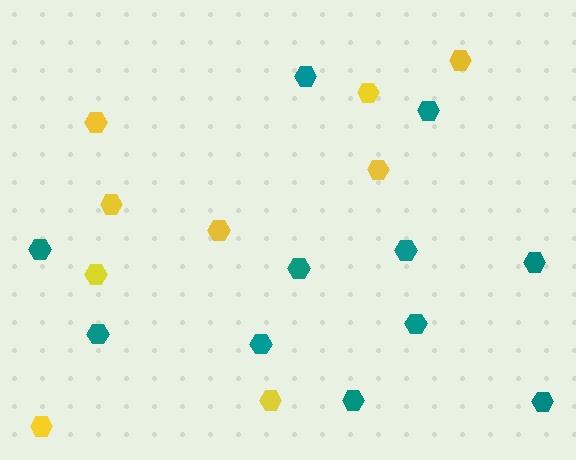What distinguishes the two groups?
There are 2 groups: one group of yellow hexagons (9) and one group of teal hexagons (11).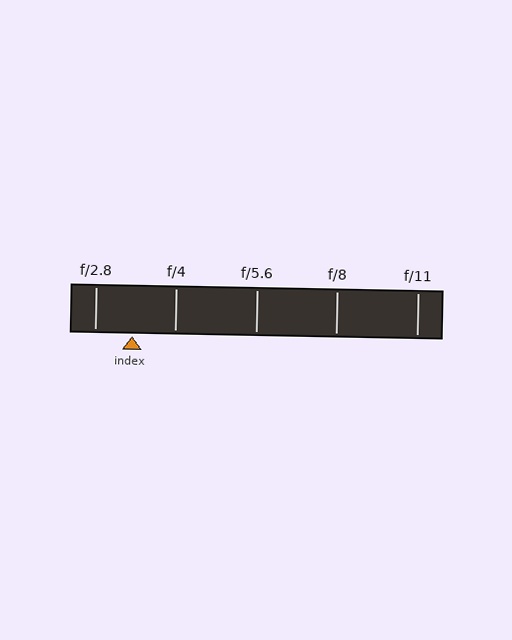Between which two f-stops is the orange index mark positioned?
The index mark is between f/2.8 and f/4.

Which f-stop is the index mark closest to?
The index mark is closest to f/2.8.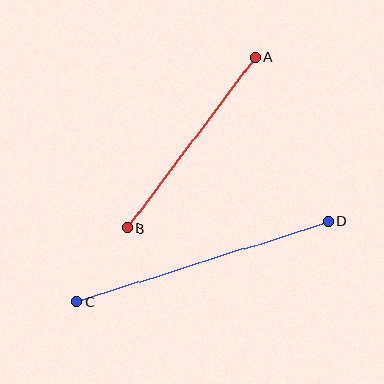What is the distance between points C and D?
The distance is approximately 264 pixels.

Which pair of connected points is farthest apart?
Points C and D are farthest apart.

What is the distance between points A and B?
The distance is approximately 214 pixels.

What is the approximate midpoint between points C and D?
The midpoint is at approximately (203, 261) pixels.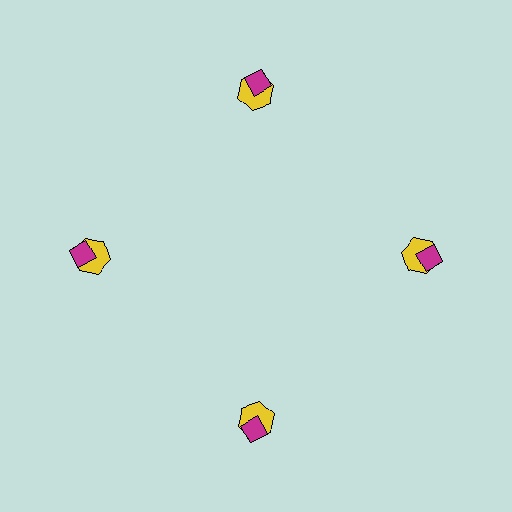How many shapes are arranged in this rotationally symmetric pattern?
There are 8 shapes, arranged in 4 groups of 2.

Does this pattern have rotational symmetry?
Yes, this pattern has 4-fold rotational symmetry. It looks the same after rotating 90 degrees around the center.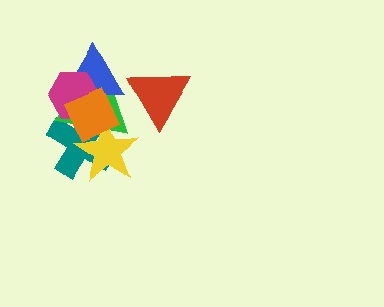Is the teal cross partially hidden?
Yes, it is partially covered by another shape.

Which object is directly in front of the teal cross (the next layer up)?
The green triangle is directly in front of the teal cross.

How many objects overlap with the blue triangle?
3 objects overlap with the blue triangle.